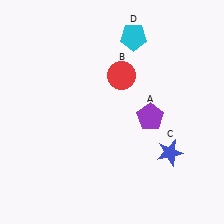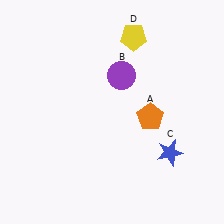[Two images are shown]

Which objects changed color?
A changed from purple to orange. B changed from red to purple. D changed from cyan to yellow.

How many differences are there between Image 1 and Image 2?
There are 3 differences between the two images.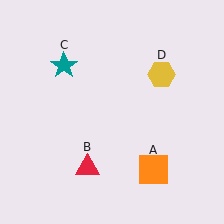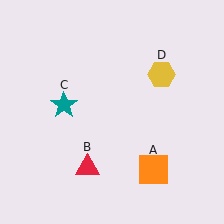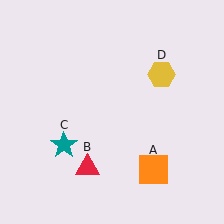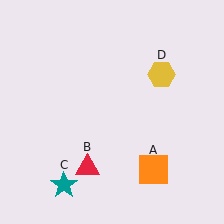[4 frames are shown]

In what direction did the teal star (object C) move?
The teal star (object C) moved down.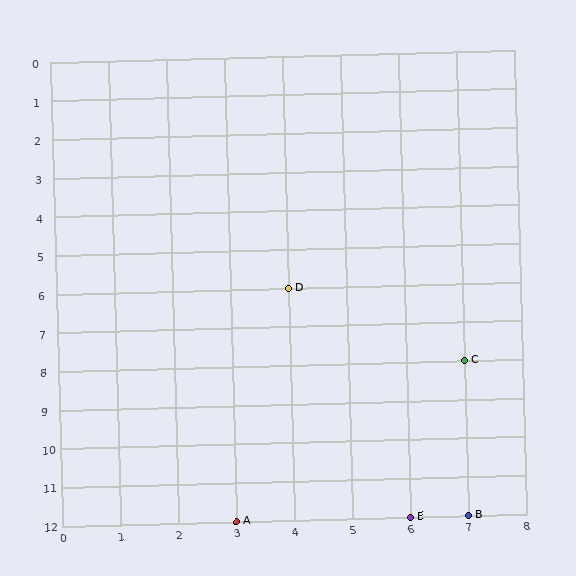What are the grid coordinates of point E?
Point E is at grid coordinates (6, 12).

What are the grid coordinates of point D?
Point D is at grid coordinates (4, 6).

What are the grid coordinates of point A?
Point A is at grid coordinates (3, 12).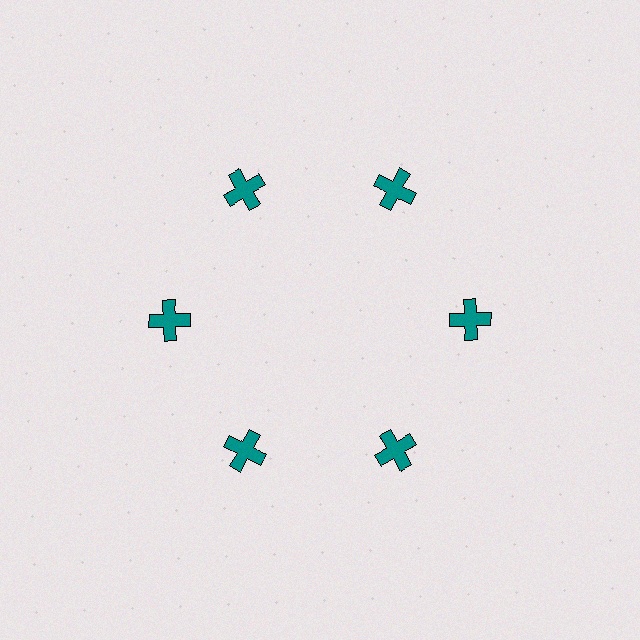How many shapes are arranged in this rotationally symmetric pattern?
There are 6 shapes, arranged in 6 groups of 1.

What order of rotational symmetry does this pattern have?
This pattern has 6-fold rotational symmetry.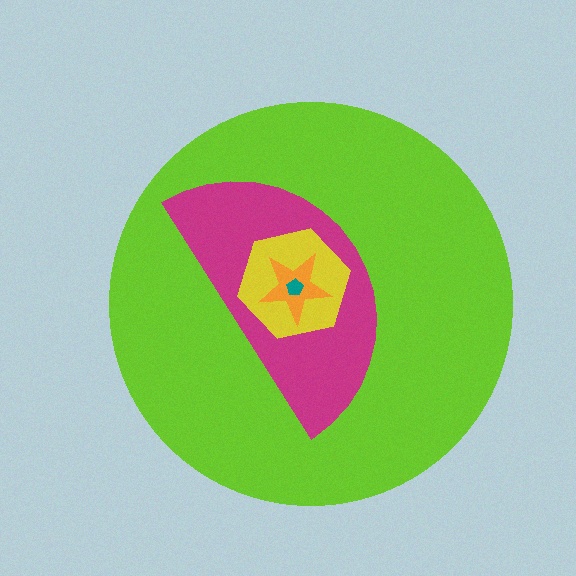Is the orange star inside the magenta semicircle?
Yes.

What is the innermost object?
The teal pentagon.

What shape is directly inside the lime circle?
The magenta semicircle.